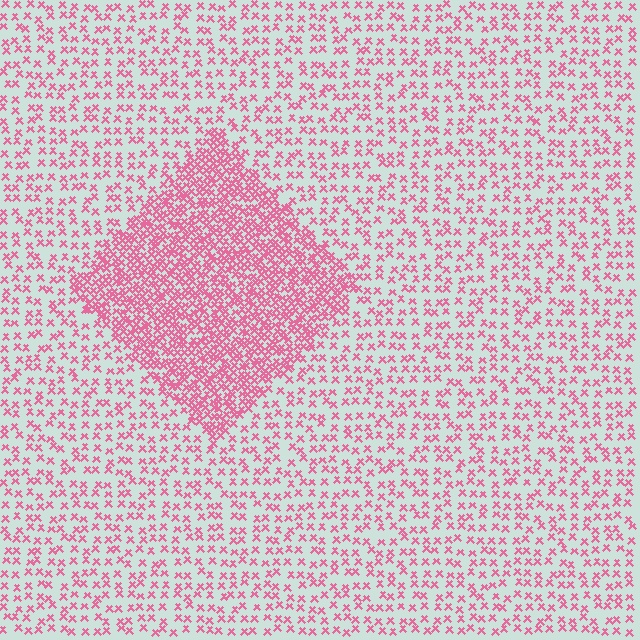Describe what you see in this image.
The image contains small pink elements arranged at two different densities. A diamond-shaped region is visible where the elements are more densely packed than the surrounding area.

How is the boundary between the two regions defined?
The boundary is defined by a change in element density (approximately 2.6x ratio). All elements are the same color, size, and shape.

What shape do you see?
I see a diamond.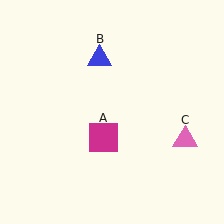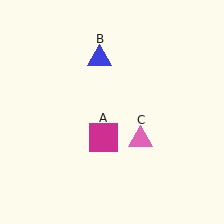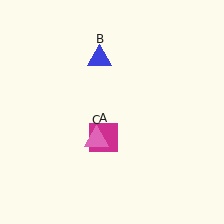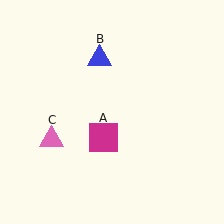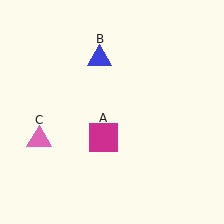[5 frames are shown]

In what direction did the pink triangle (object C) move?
The pink triangle (object C) moved left.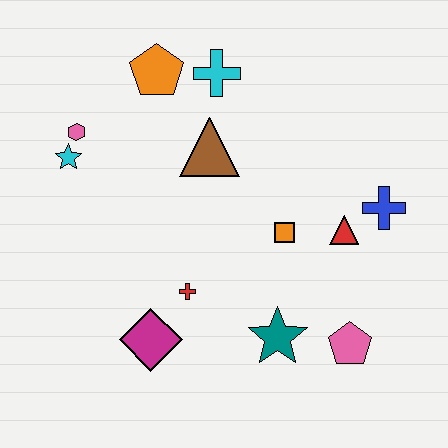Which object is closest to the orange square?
The red triangle is closest to the orange square.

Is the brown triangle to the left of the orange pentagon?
No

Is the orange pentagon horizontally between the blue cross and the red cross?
No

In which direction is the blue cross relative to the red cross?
The blue cross is to the right of the red cross.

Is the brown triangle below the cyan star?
No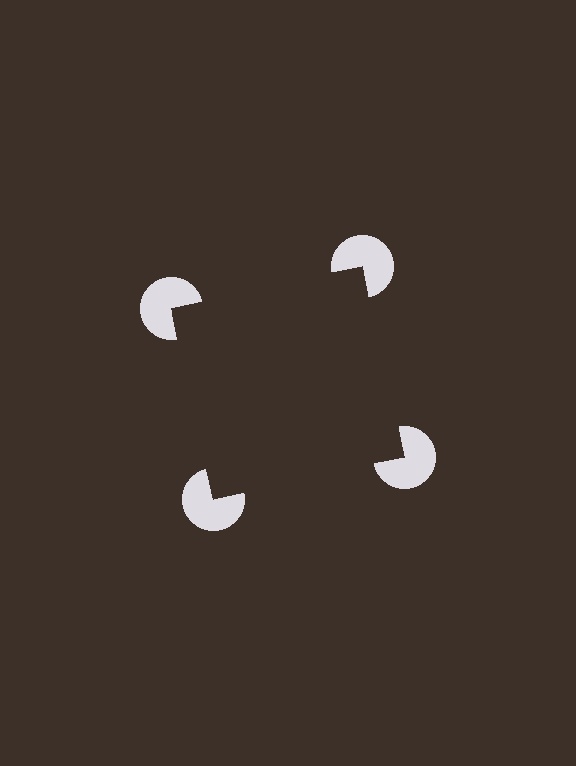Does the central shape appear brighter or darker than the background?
It typically appears slightly darker than the background, even though no actual brightness change is drawn.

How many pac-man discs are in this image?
There are 4 — one at each vertex of the illusory square.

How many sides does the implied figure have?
4 sides.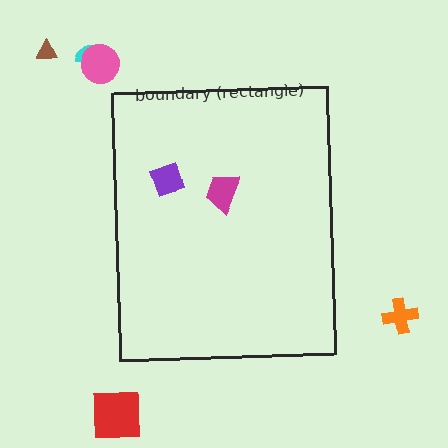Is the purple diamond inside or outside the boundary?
Inside.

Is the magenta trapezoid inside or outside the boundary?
Inside.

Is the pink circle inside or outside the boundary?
Outside.